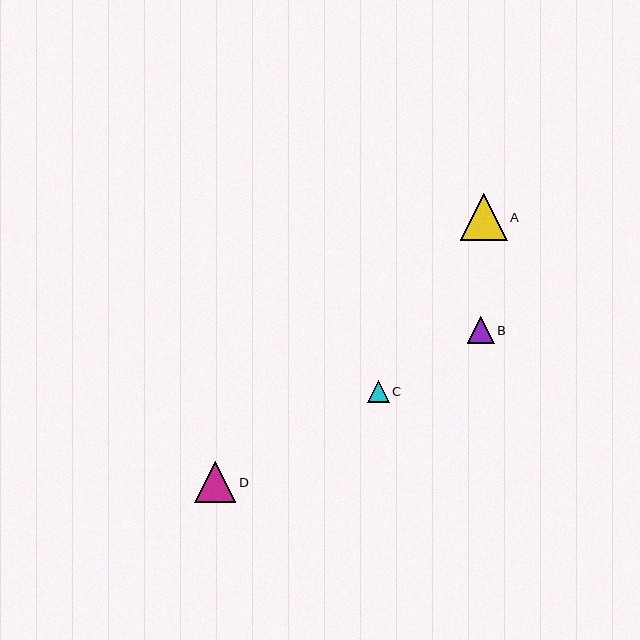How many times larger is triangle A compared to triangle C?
Triangle A is approximately 2.1 times the size of triangle C.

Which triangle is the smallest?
Triangle C is the smallest with a size of approximately 22 pixels.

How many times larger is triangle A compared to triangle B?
Triangle A is approximately 1.7 times the size of triangle B.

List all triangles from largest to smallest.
From largest to smallest: A, D, B, C.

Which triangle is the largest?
Triangle A is the largest with a size of approximately 47 pixels.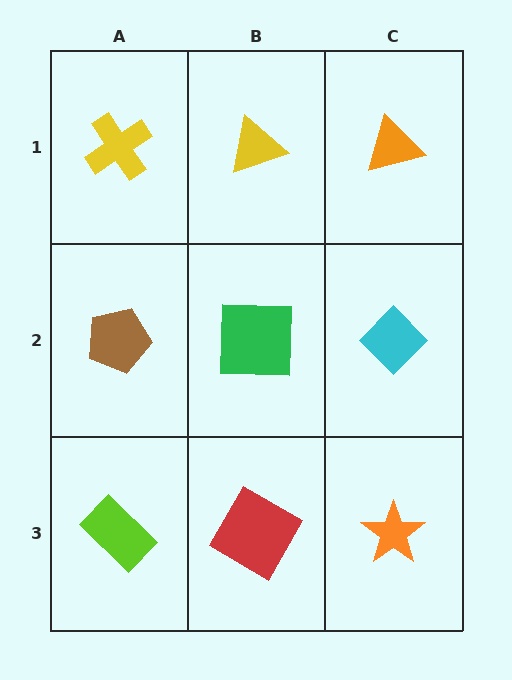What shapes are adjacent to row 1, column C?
A cyan diamond (row 2, column C), a yellow triangle (row 1, column B).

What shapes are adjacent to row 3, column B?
A green square (row 2, column B), a lime rectangle (row 3, column A), an orange star (row 3, column C).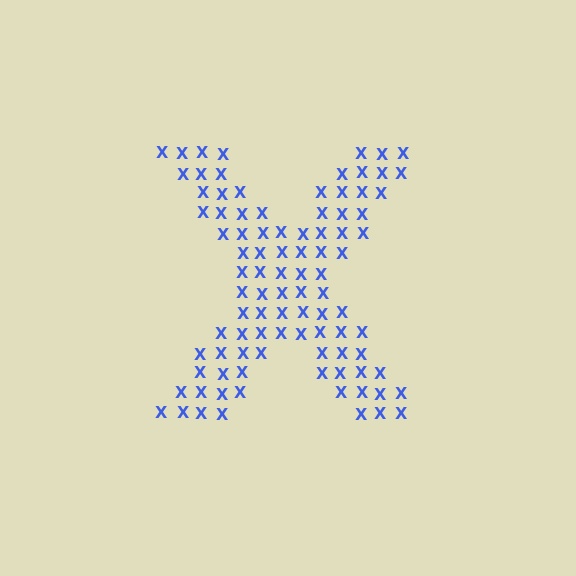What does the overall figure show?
The overall figure shows the letter X.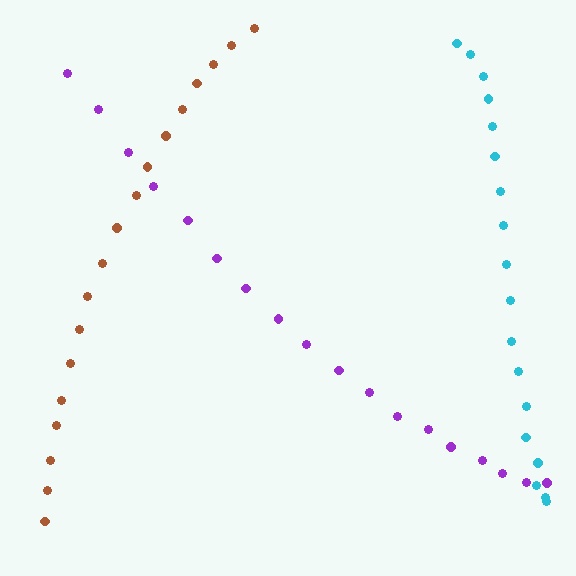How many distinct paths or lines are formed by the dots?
There are 3 distinct paths.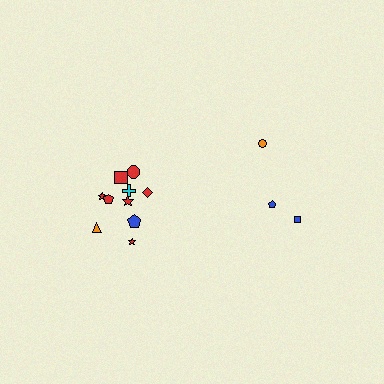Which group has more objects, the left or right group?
The left group.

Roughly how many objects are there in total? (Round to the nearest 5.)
Roughly 15 objects in total.